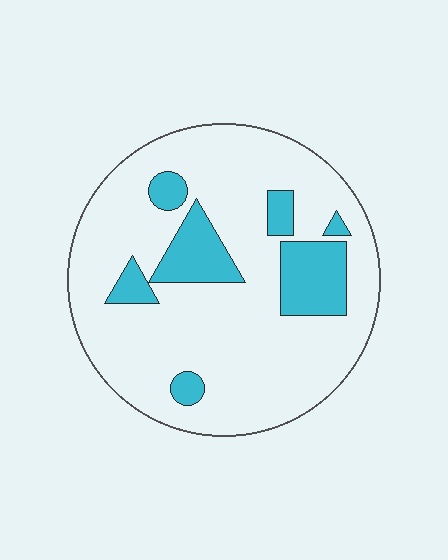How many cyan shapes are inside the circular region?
7.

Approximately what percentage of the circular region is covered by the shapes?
Approximately 20%.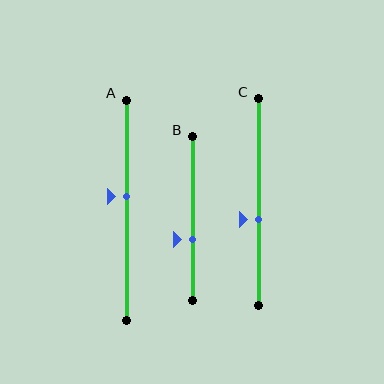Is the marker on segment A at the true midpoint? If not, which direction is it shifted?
No, the marker on segment A is shifted upward by about 6% of the segment length.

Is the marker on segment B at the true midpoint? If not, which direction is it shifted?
No, the marker on segment B is shifted downward by about 13% of the segment length.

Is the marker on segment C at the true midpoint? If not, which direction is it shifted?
No, the marker on segment C is shifted downward by about 9% of the segment length.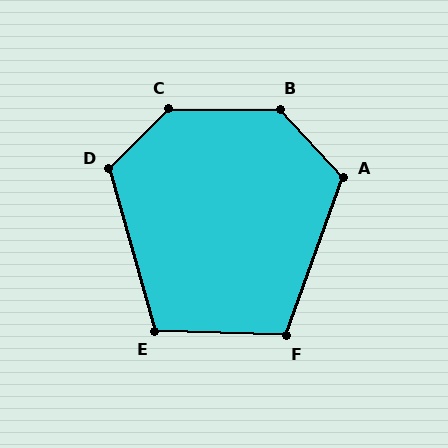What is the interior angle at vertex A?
Approximately 118 degrees (obtuse).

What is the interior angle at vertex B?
Approximately 133 degrees (obtuse).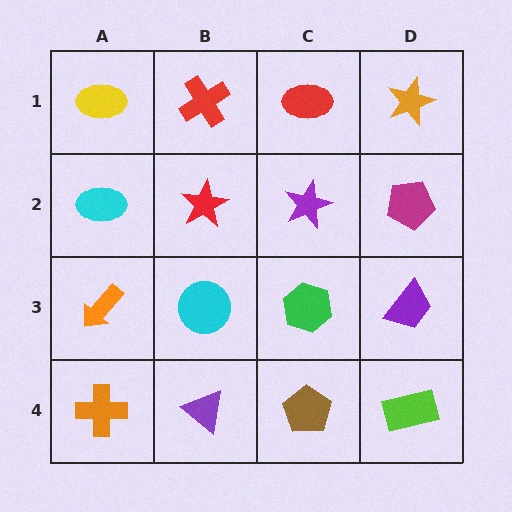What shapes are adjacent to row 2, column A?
A yellow ellipse (row 1, column A), an orange arrow (row 3, column A), a red star (row 2, column B).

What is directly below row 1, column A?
A cyan ellipse.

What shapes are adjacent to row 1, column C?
A purple star (row 2, column C), a red cross (row 1, column B), an orange star (row 1, column D).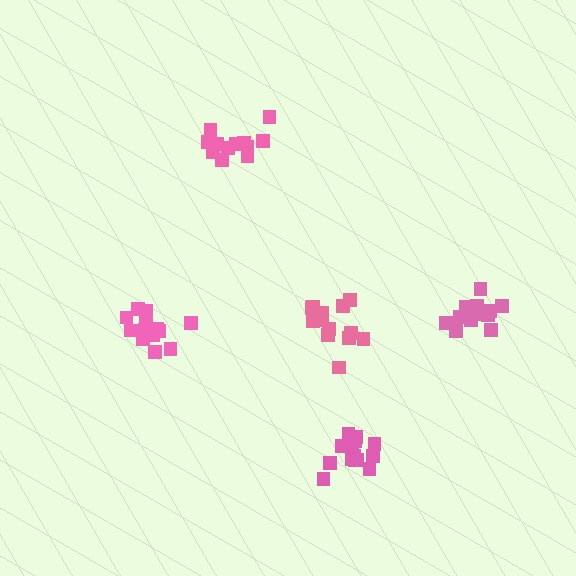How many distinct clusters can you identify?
There are 5 distinct clusters.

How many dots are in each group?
Group 1: 14 dots, Group 2: 12 dots, Group 3: 13 dots, Group 4: 14 dots, Group 5: 15 dots (68 total).